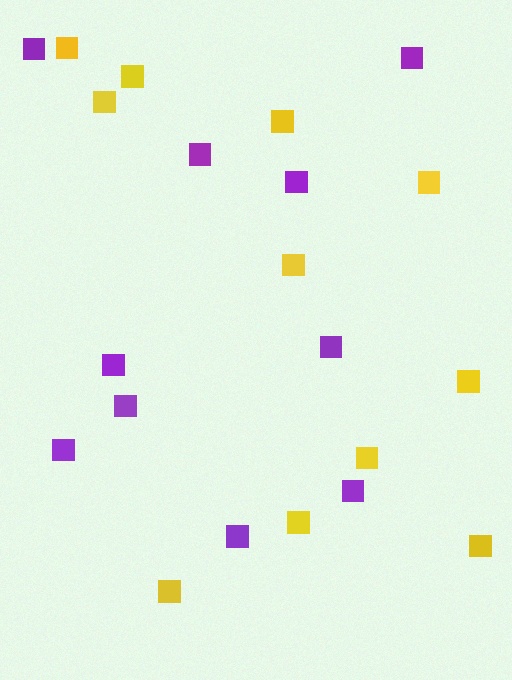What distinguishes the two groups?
There are 2 groups: one group of purple squares (10) and one group of yellow squares (11).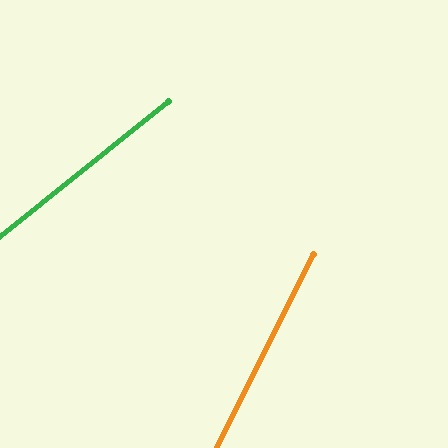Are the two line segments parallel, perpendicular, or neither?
Neither parallel nor perpendicular — they differ by about 25°.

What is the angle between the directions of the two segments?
Approximately 25 degrees.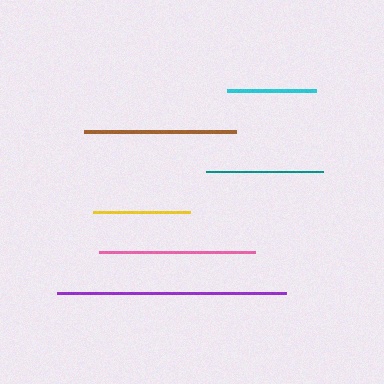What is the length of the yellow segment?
The yellow segment is approximately 97 pixels long.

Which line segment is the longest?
The purple line is the longest at approximately 229 pixels.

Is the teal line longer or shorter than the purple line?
The purple line is longer than the teal line.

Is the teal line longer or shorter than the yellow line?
The teal line is longer than the yellow line.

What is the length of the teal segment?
The teal segment is approximately 118 pixels long.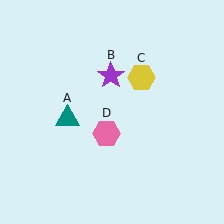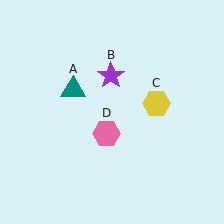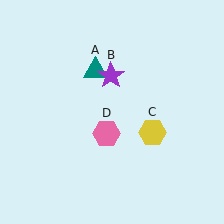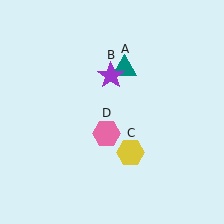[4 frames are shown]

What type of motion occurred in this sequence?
The teal triangle (object A), yellow hexagon (object C) rotated clockwise around the center of the scene.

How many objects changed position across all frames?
2 objects changed position: teal triangle (object A), yellow hexagon (object C).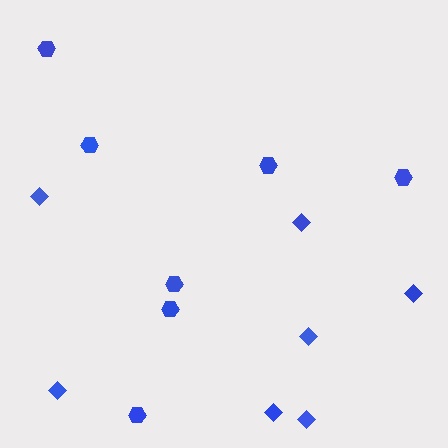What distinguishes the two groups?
There are 2 groups: one group of hexagons (7) and one group of diamonds (7).